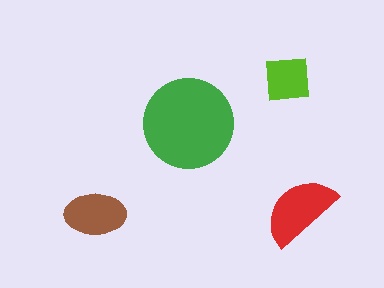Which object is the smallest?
The lime square.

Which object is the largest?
The green circle.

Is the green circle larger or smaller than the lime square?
Larger.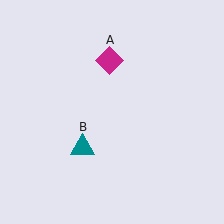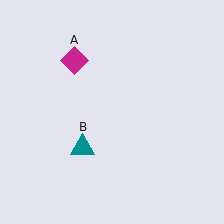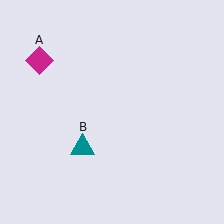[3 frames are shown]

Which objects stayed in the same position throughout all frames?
Teal triangle (object B) remained stationary.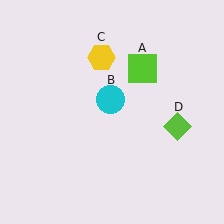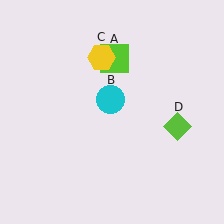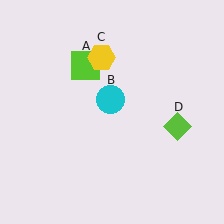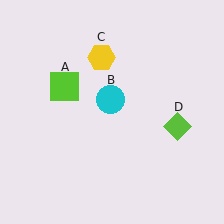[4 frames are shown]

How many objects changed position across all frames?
1 object changed position: lime square (object A).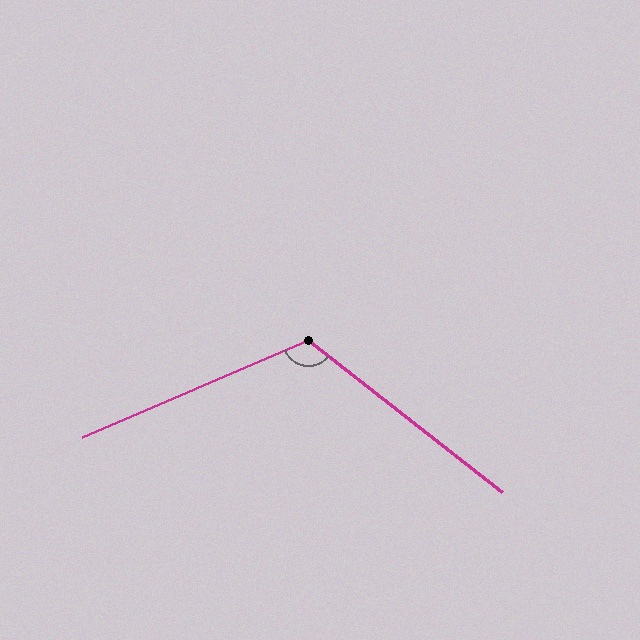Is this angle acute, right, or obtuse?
It is obtuse.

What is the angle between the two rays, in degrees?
Approximately 119 degrees.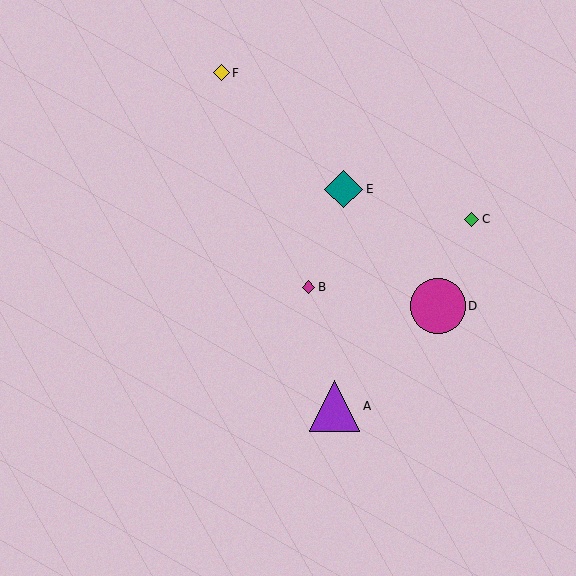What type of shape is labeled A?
Shape A is a purple triangle.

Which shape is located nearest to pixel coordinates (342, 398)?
The purple triangle (labeled A) at (335, 406) is nearest to that location.